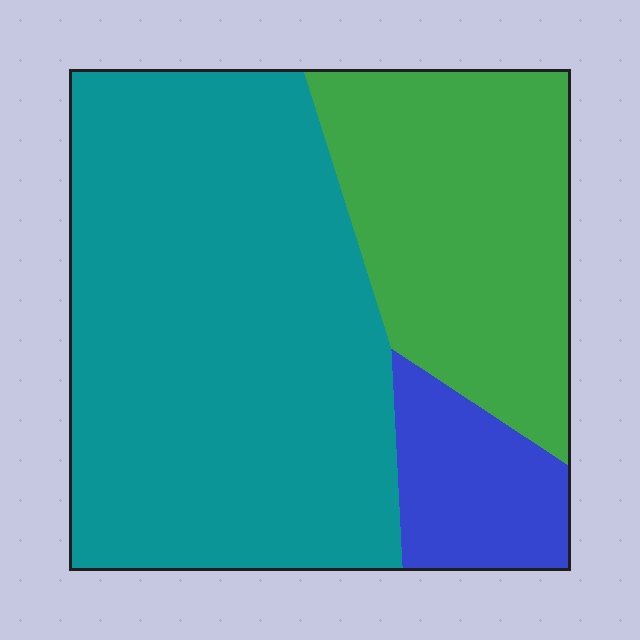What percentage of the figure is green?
Green covers roughly 30% of the figure.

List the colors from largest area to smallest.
From largest to smallest: teal, green, blue.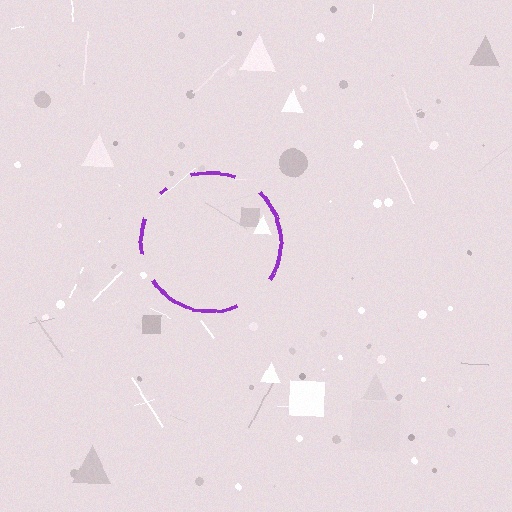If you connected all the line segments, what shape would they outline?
They would outline a circle.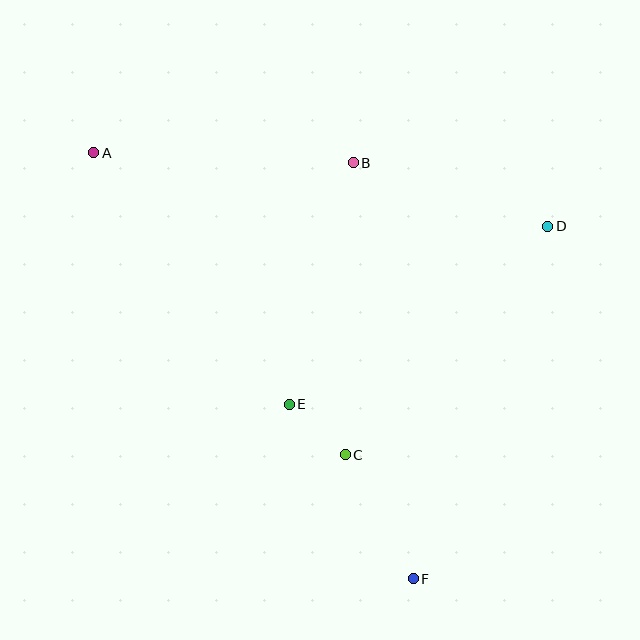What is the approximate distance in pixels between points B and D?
The distance between B and D is approximately 204 pixels.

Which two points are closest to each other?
Points C and E are closest to each other.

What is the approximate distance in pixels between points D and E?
The distance between D and E is approximately 314 pixels.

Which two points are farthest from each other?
Points A and F are farthest from each other.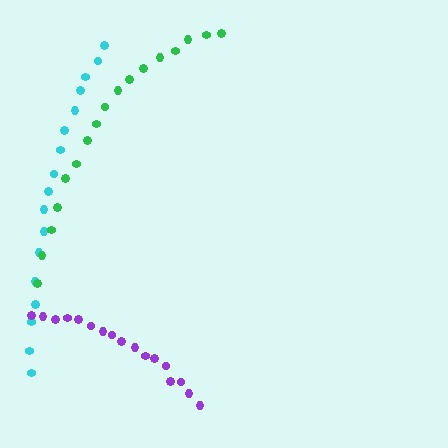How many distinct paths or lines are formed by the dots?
There are 3 distinct paths.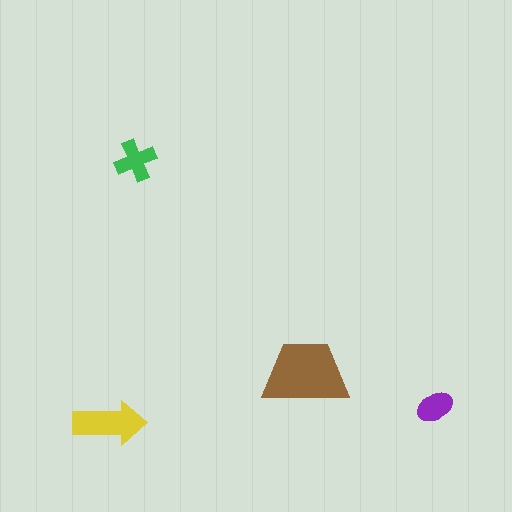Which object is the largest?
The brown trapezoid.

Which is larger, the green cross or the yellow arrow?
The yellow arrow.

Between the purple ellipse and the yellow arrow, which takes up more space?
The yellow arrow.